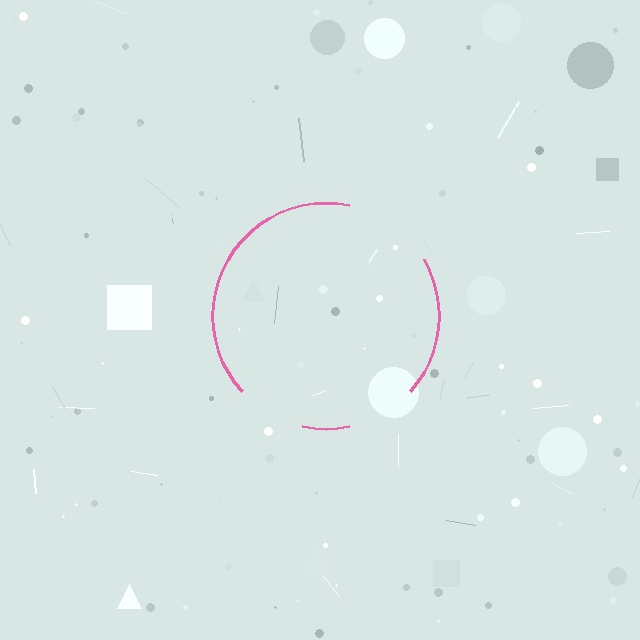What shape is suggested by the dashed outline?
The dashed outline suggests a circle.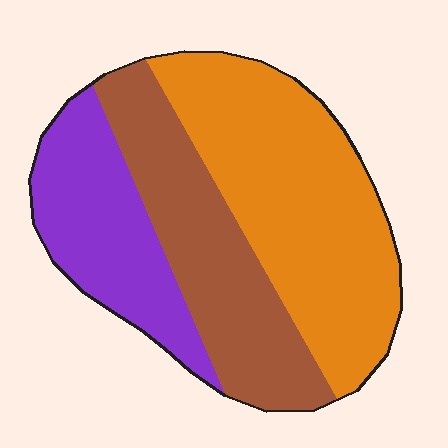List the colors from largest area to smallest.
From largest to smallest: orange, brown, purple.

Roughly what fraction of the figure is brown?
Brown takes up about one third (1/3) of the figure.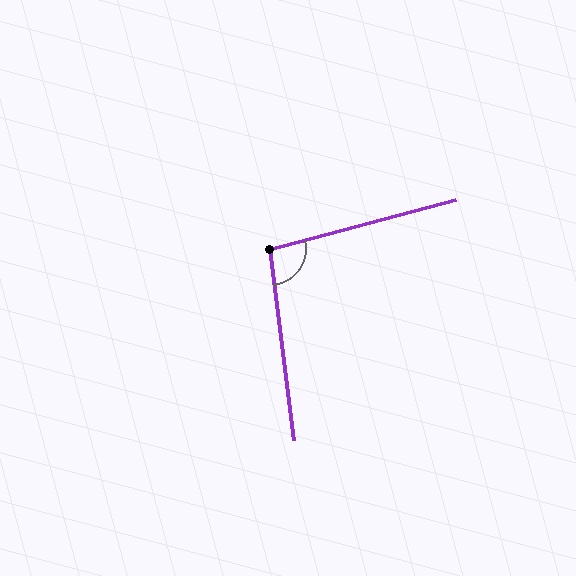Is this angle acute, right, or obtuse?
It is obtuse.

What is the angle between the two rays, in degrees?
Approximately 98 degrees.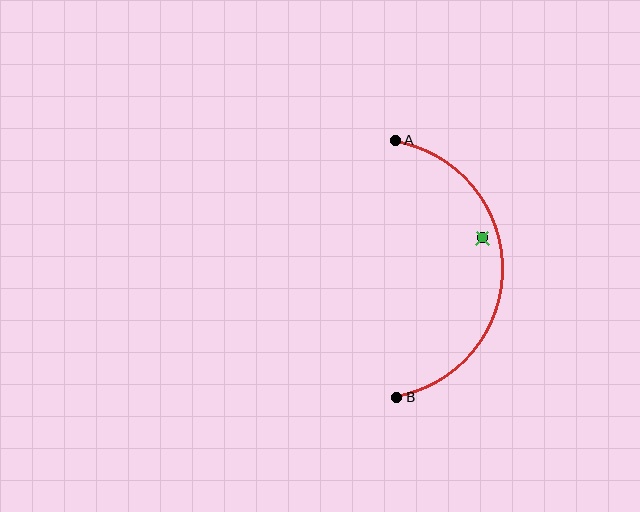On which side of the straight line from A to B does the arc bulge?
The arc bulges to the right of the straight line connecting A and B.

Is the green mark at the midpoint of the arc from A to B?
No — the green mark does not lie on the arc at all. It sits slightly inside the curve.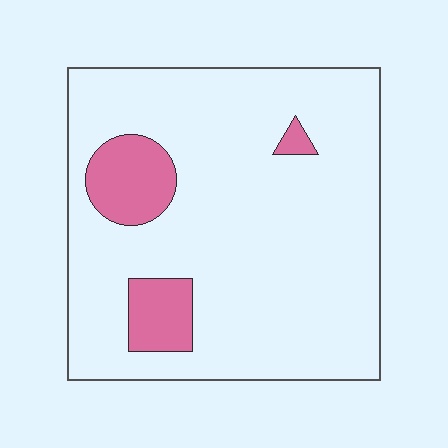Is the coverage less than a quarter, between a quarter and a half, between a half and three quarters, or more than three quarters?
Less than a quarter.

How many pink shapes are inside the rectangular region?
3.